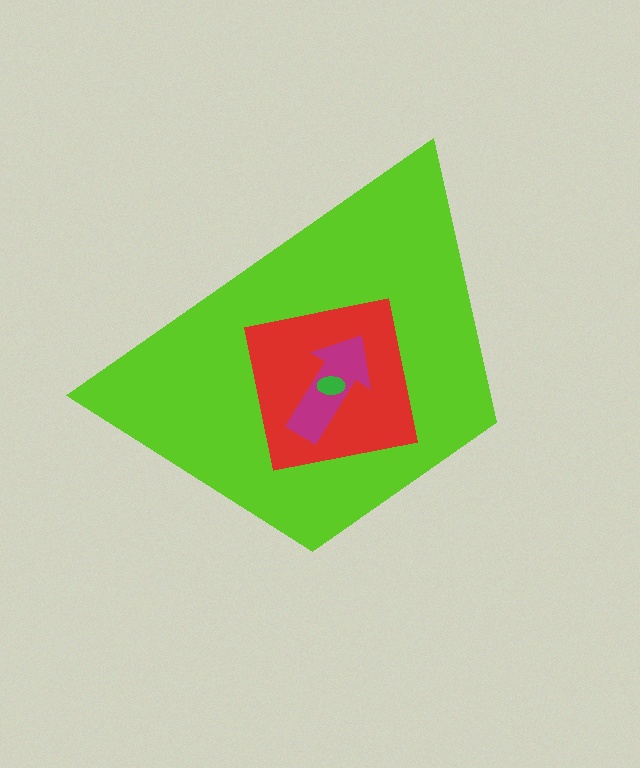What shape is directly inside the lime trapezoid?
The red square.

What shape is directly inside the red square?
The magenta arrow.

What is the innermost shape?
The green ellipse.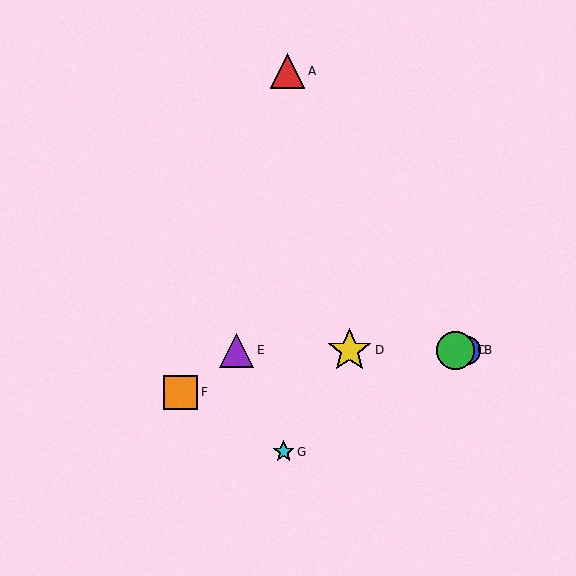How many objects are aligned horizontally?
4 objects (B, C, D, E) are aligned horizontally.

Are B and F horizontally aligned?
No, B is at y≈350 and F is at y≈392.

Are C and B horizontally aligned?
Yes, both are at y≈350.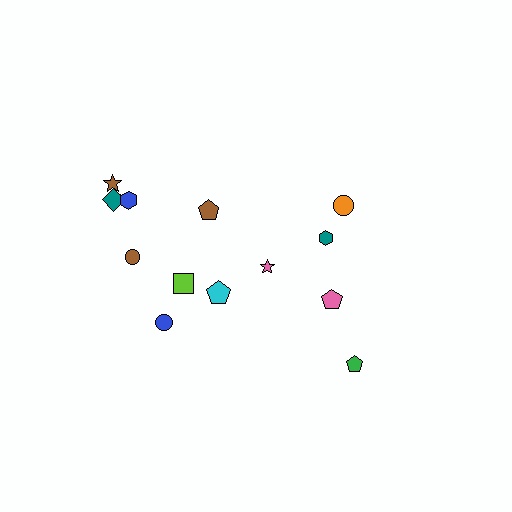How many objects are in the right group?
There are 5 objects.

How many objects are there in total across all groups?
There are 13 objects.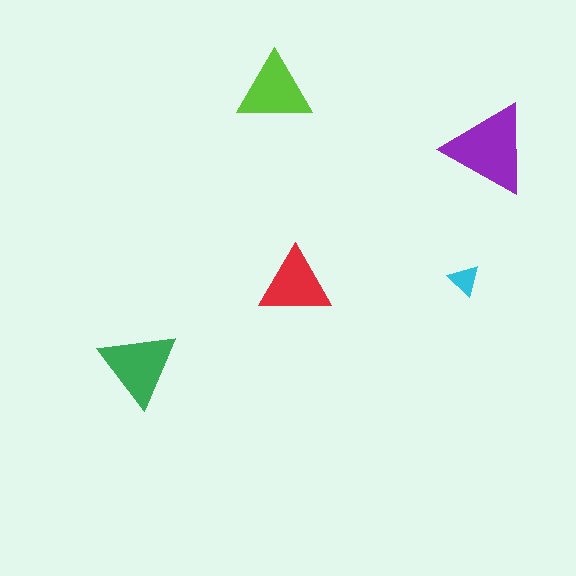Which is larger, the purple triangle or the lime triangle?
The purple one.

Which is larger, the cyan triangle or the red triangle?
The red one.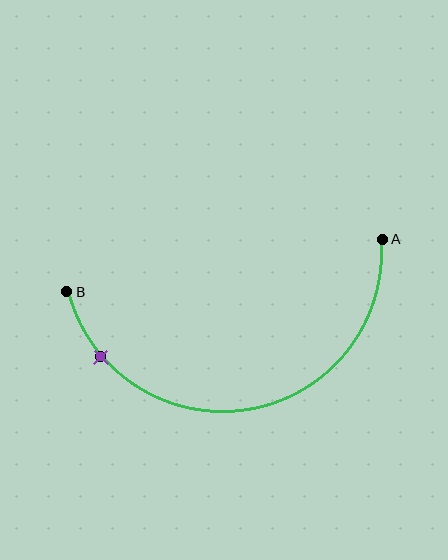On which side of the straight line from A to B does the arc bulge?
The arc bulges below the straight line connecting A and B.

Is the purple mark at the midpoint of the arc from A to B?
No. The purple mark lies on the arc but is closer to endpoint B. The arc midpoint would be at the point on the curve equidistant along the arc from both A and B.